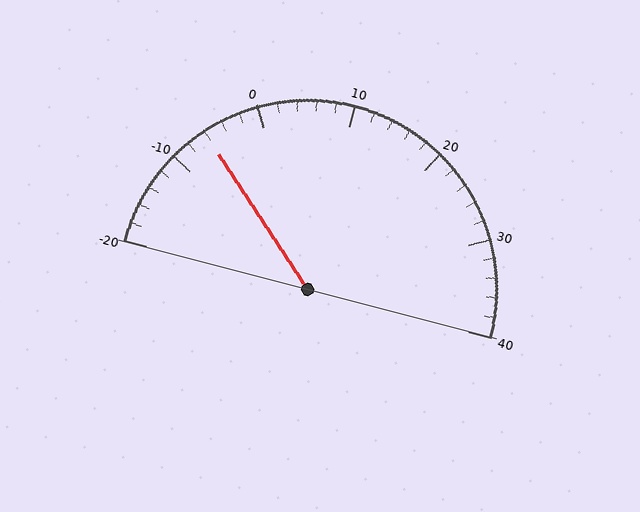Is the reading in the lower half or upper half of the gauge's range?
The reading is in the lower half of the range (-20 to 40).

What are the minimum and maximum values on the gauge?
The gauge ranges from -20 to 40.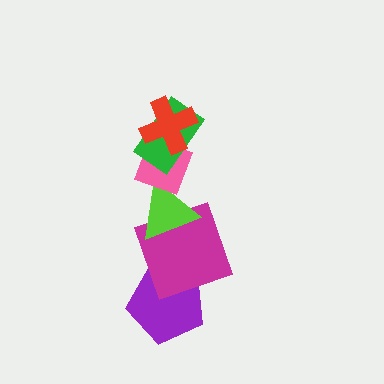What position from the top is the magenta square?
The magenta square is 5th from the top.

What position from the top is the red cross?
The red cross is 1st from the top.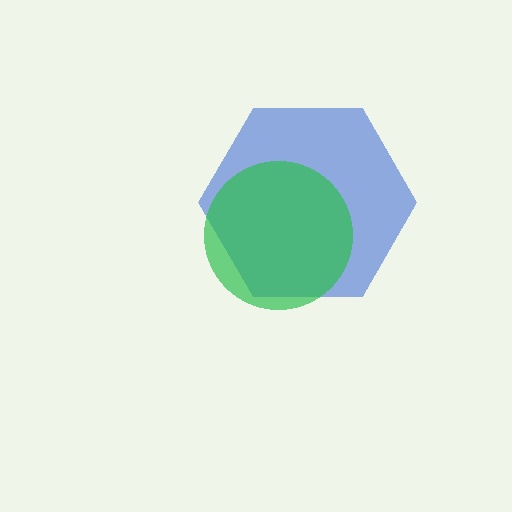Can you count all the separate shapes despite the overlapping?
Yes, there are 2 separate shapes.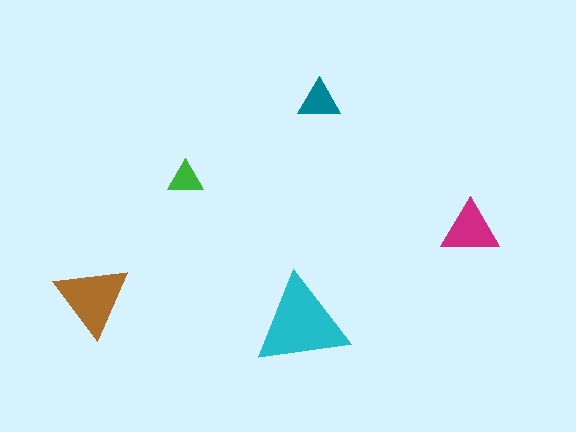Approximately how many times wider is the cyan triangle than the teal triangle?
About 2 times wider.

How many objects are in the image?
There are 5 objects in the image.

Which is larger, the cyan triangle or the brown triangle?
The cyan one.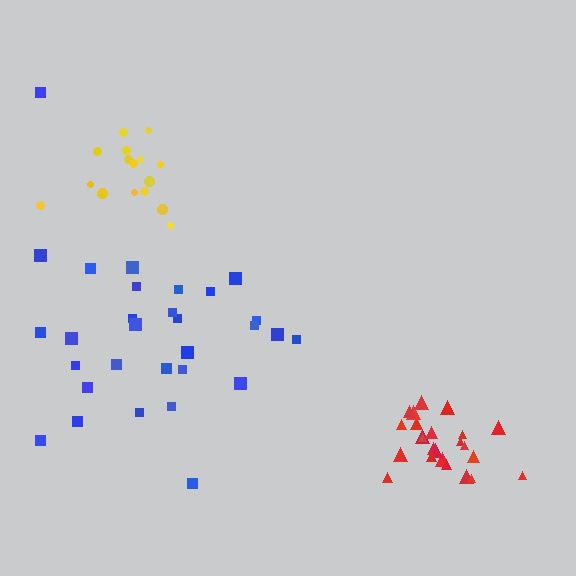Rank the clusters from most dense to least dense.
red, yellow, blue.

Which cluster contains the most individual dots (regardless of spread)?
Blue (30).